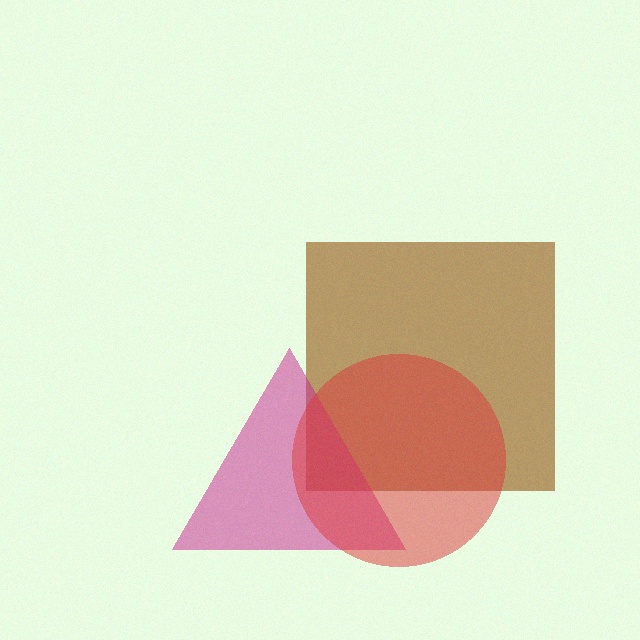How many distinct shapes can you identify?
There are 3 distinct shapes: a brown square, a magenta triangle, a red circle.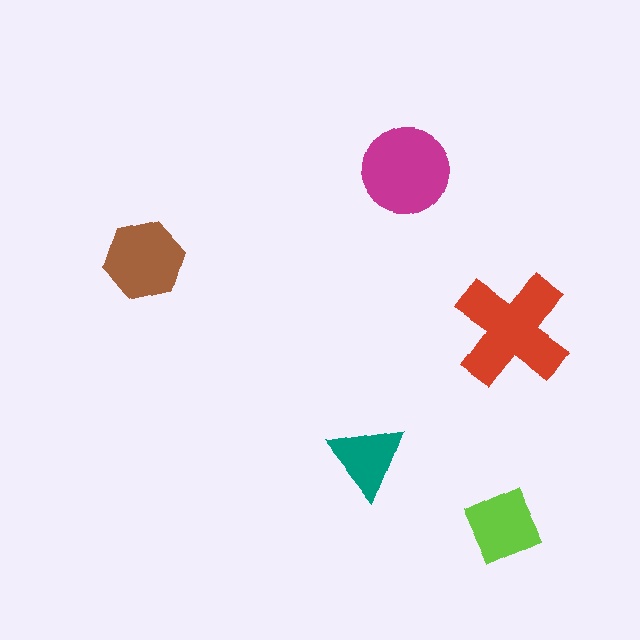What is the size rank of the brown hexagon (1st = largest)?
3rd.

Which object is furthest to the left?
The brown hexagon is leftmost.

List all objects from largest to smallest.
The red cross, the magenta circle, the brown hexagon, the lime diamond, the teal triangle.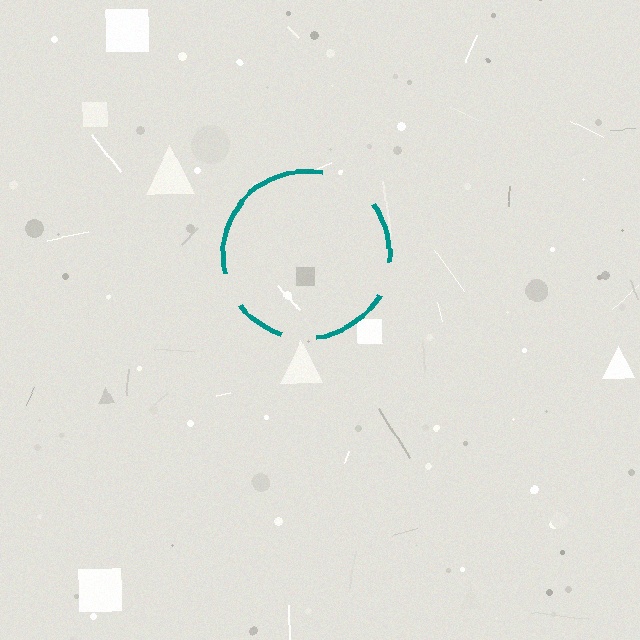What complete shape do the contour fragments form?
The contour fragments form a circle.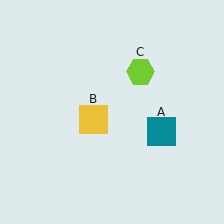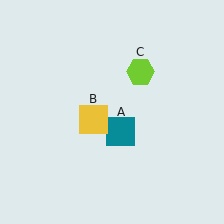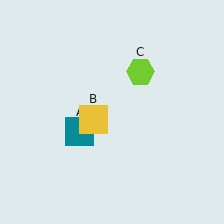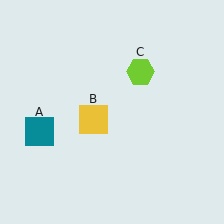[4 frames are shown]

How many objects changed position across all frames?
1 object changed position: teal square (object A).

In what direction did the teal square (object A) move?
The teal square (object A) moved left.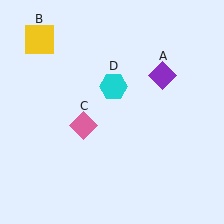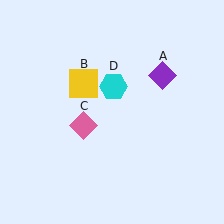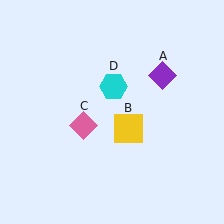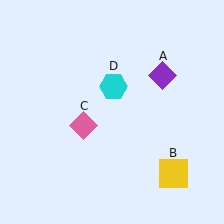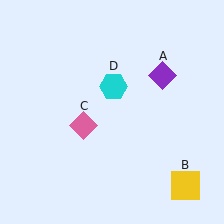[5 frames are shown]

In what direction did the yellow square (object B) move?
The yellow square (object B) moved down and to the right.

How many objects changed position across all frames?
1 object changed position: yellow square (object B).